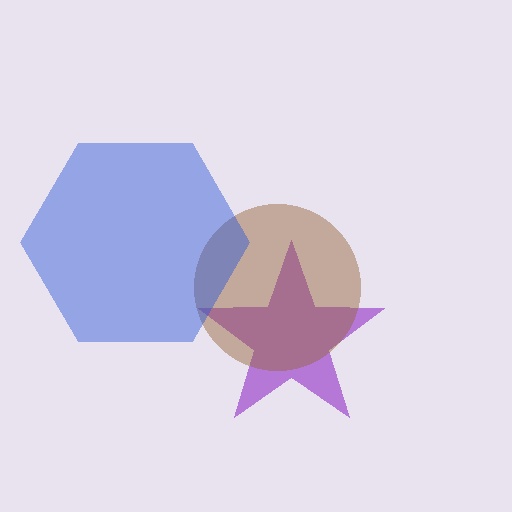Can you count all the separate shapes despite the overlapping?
Yes, there are 3 separate shapes.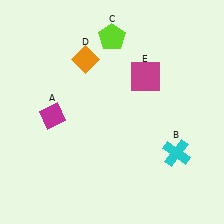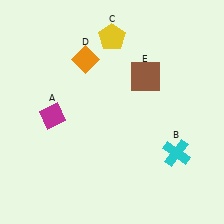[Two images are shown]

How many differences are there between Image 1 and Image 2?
There are 2 differences between the two images.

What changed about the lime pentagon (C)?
In Image 1, C is lime. In Image 2, it changed to yellow.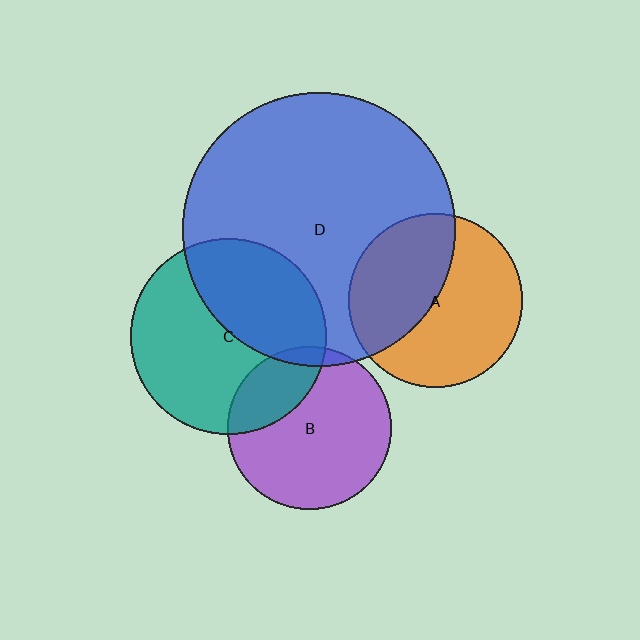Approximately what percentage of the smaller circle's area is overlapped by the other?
Approximately 5%.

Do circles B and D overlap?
Yes.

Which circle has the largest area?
Circle D (blue).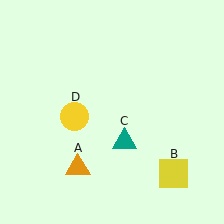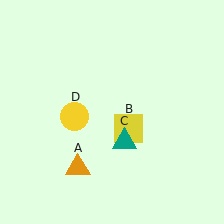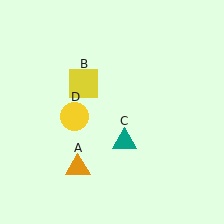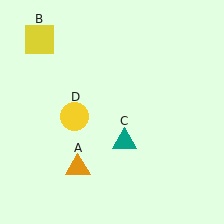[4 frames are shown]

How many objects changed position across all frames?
1 object changed position: yellow square (object B).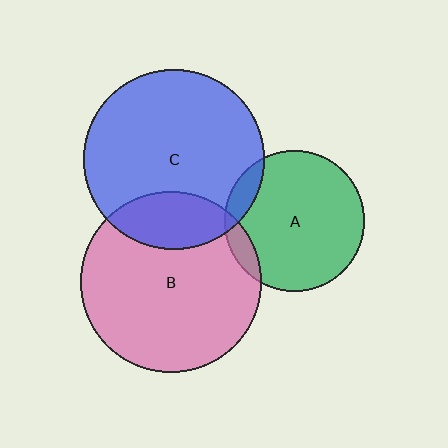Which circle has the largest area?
Circle C (blue).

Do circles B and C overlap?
Yes.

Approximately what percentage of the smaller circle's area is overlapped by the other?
Approximately 20%.